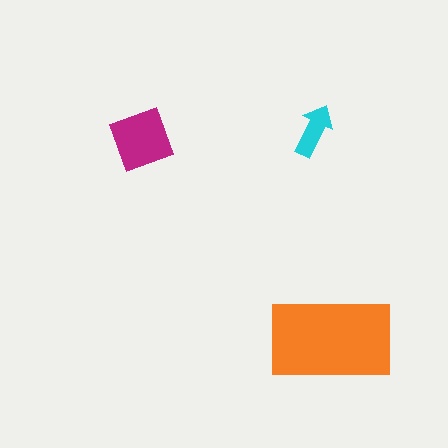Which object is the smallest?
The cyan arrow.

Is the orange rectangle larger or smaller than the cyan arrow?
Larger.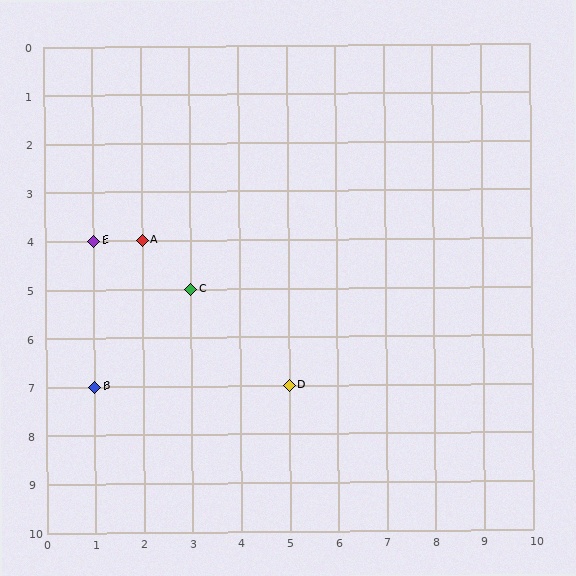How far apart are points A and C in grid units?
Points A and C are 1 column and 1 row apart (about 1.4 grid units diagonally).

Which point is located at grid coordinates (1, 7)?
Point B is at (1, 7).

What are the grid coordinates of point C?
Point C is at grid coordinates (3, 5).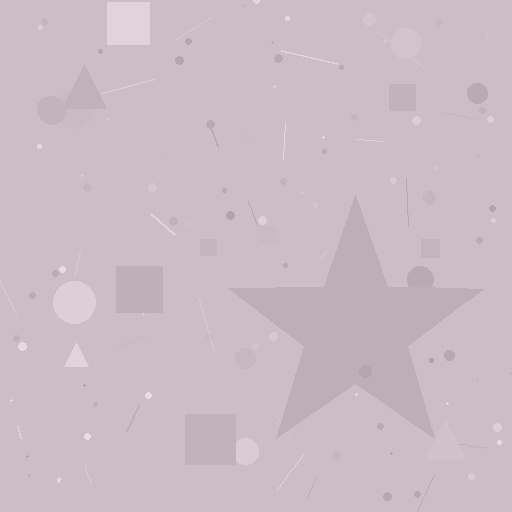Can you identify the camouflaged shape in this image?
The camouflaged shape is a star.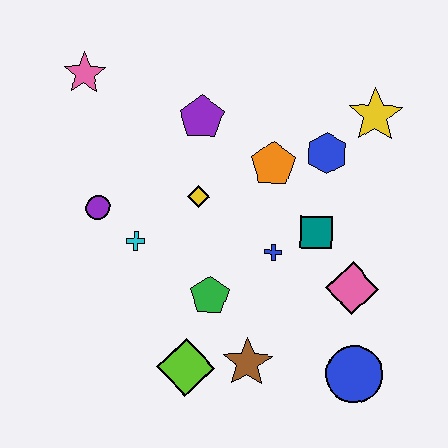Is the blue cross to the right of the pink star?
Yes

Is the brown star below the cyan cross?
Yes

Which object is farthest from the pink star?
The blue circle is farthest from the pink star.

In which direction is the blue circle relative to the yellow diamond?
The blue circle is below the yellow diamond.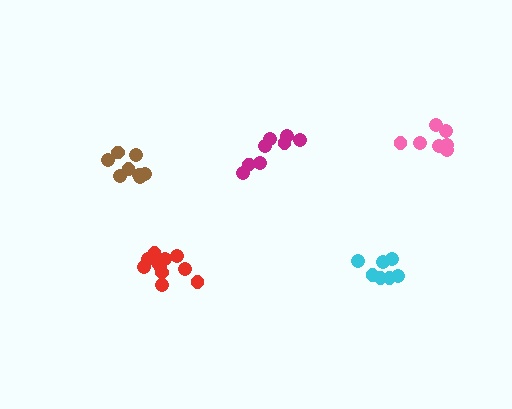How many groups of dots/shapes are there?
There are 5 groups.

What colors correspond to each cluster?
The clusters are colored: red, cyan, brown, magenta, pink.